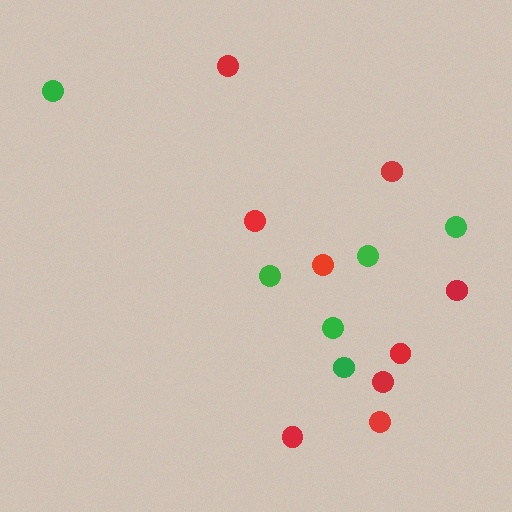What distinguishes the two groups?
There are 2 groups: one group of red circles (9) and one group of green circles (6).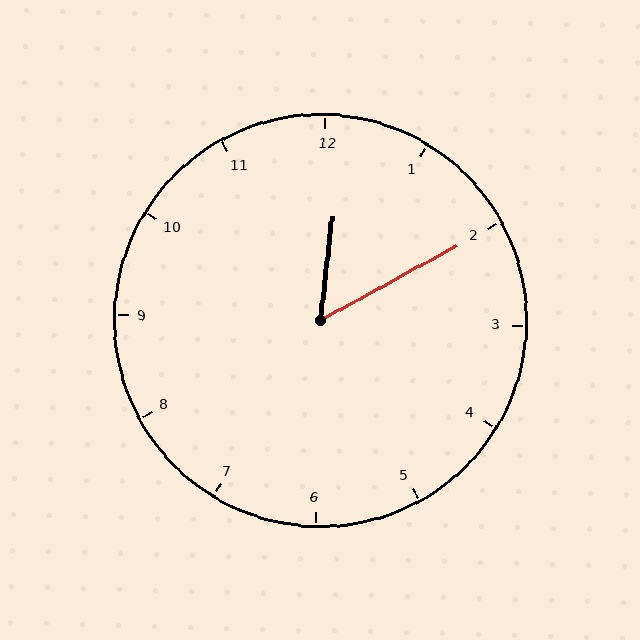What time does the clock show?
12:10.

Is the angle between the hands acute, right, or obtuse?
It is acute.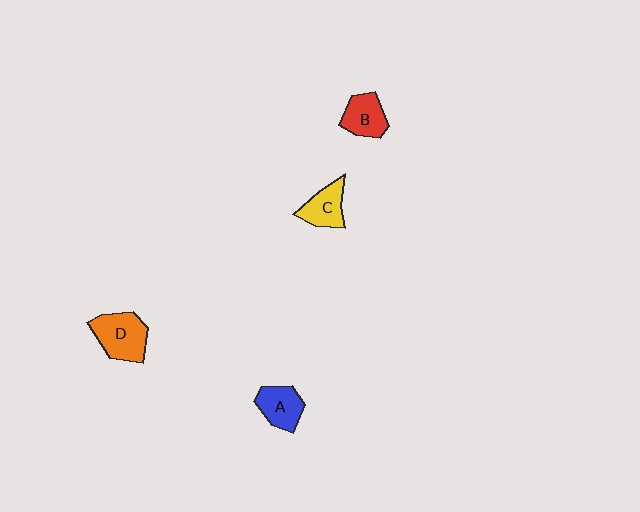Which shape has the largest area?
Shape D (orange).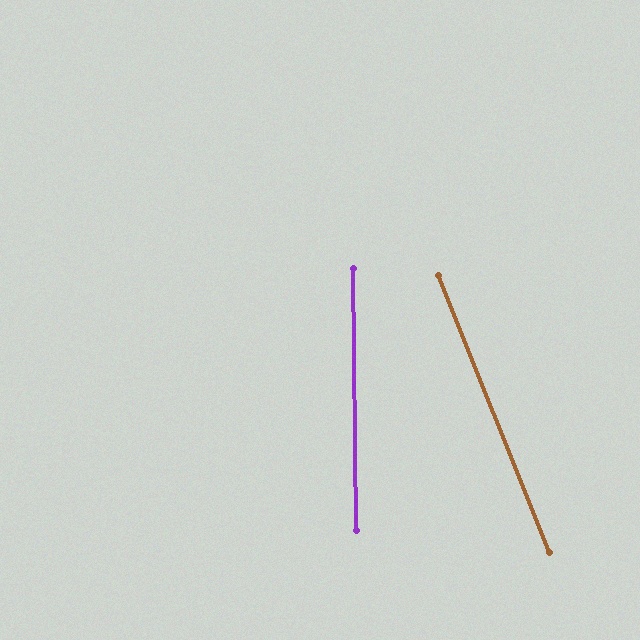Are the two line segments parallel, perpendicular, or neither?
Neither parallel nor perpendicular — they differ by about 21°.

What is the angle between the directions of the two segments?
Approximately 21 degrees.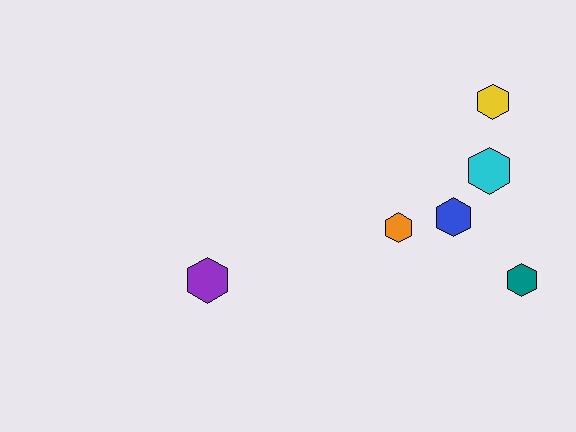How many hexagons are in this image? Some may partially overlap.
There are 6 hexagons.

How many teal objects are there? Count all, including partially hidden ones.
There is 1 teal object.